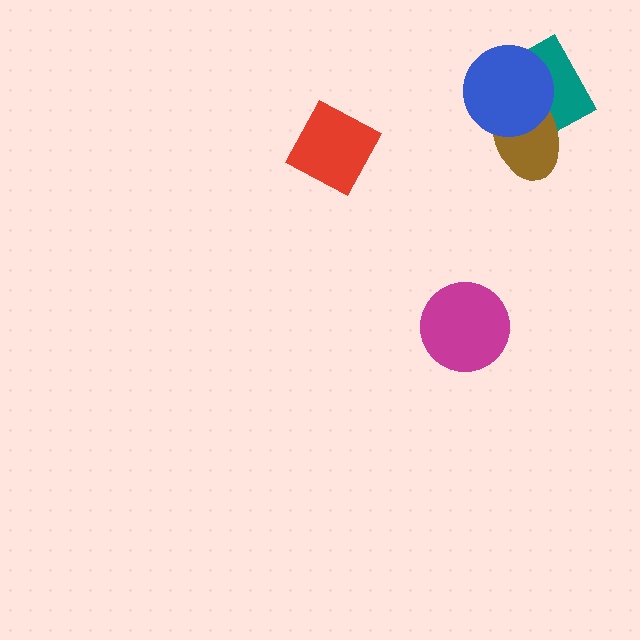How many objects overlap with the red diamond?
0 objects overlap with the red diamond.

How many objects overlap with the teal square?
2 objects overlap with the teal square.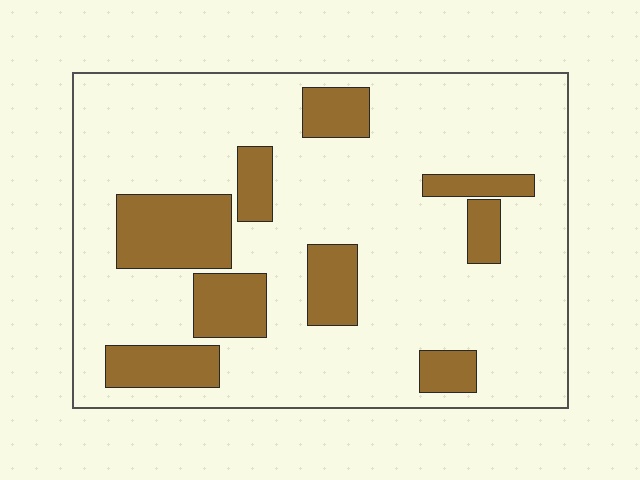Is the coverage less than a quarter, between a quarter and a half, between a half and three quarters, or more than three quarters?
Less than a quarter.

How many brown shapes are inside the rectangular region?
9.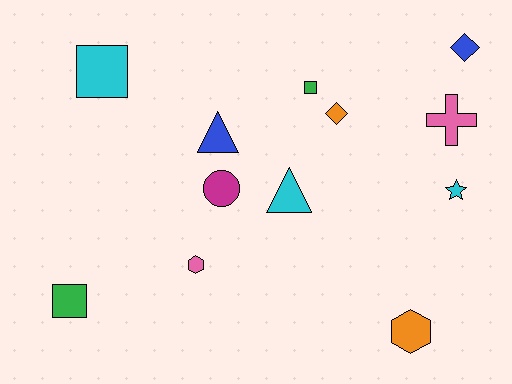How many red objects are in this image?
There are no red objects.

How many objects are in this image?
There are 12 objects.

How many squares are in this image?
There are 3 squares.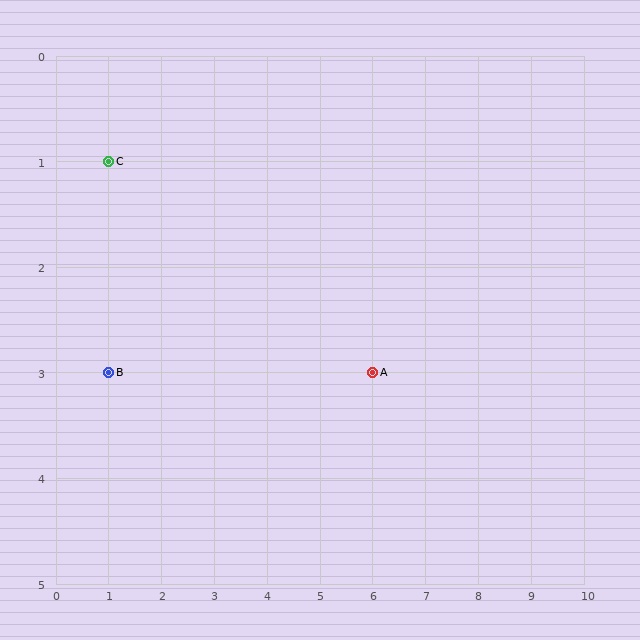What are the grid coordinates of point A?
Point A is at grid coordinates (6, 3).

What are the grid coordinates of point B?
Point B is at grid coordinates (1, 3).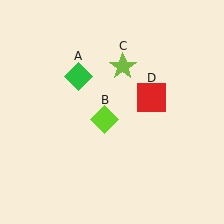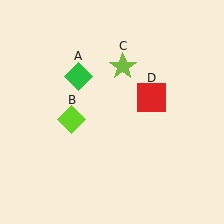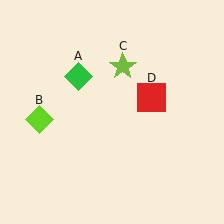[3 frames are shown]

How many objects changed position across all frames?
1 object changed position: lime diamond (object B).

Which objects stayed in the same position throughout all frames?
Green diamond (object A) and lime star (object C) and red square (object D) remained stationary.